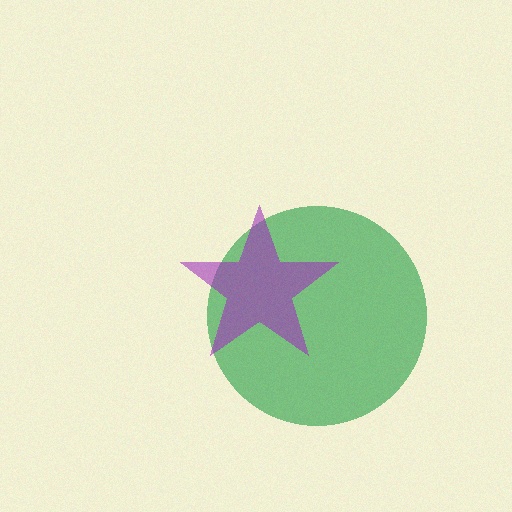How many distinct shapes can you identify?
There are 2 distinct shapes: a green circle, a purple star.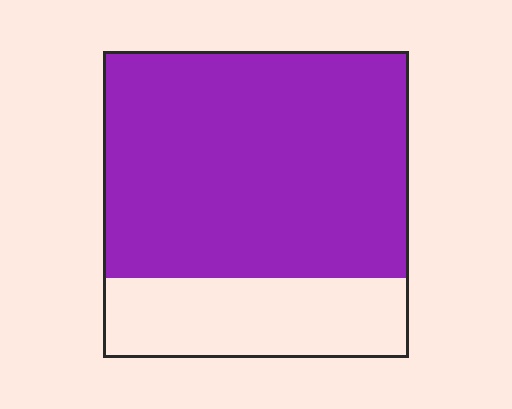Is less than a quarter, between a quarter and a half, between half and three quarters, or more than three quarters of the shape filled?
Between half and three quarters.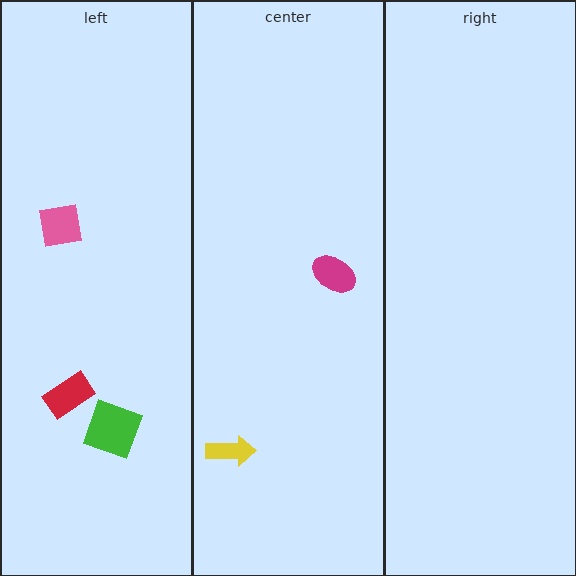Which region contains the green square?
The left region.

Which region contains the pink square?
The left region.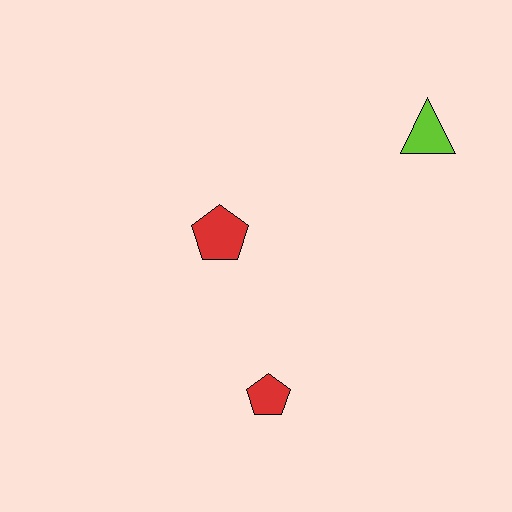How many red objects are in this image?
There are 2 red objects.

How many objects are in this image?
There are 3 objects.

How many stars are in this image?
There are no stars.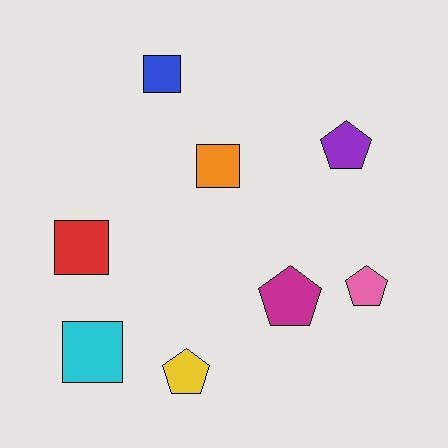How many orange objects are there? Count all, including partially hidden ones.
There is 1 orange object.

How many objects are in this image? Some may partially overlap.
There are 8 objects.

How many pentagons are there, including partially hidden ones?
There are 4 pentagons.